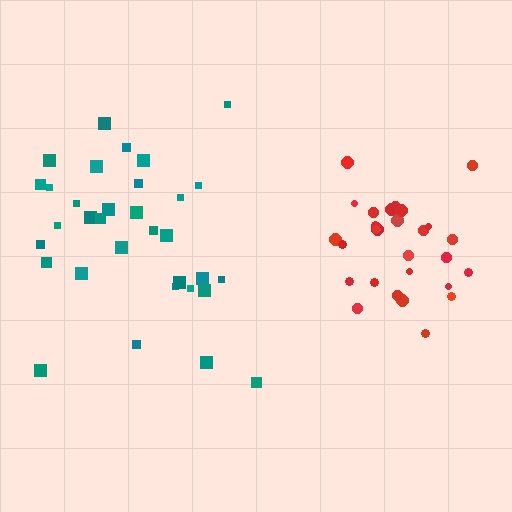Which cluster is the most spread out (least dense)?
Teal.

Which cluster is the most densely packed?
Red.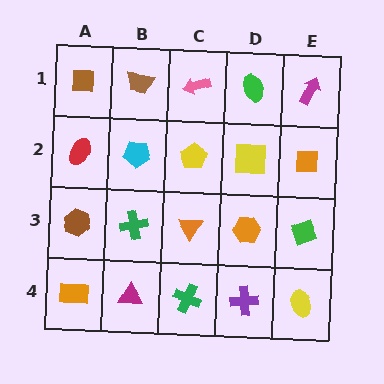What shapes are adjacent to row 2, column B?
A brown trapezoid (row 1, column B), a green cross (row 3, column B), a red ellipse (row 2, column A), a yellow pentagon (row 2, column C).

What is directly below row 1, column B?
A cyan pentagon.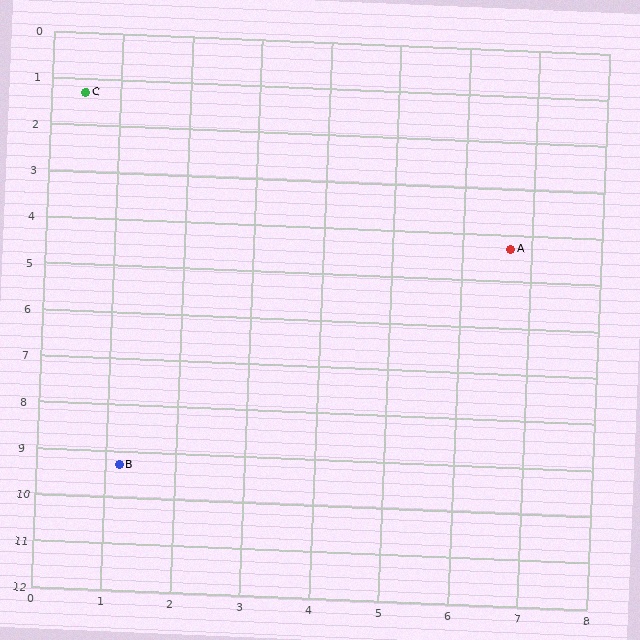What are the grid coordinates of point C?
Point C is at approximately (0.5, 1.3).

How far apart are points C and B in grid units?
Points C and B are about 8.0 grid units apart.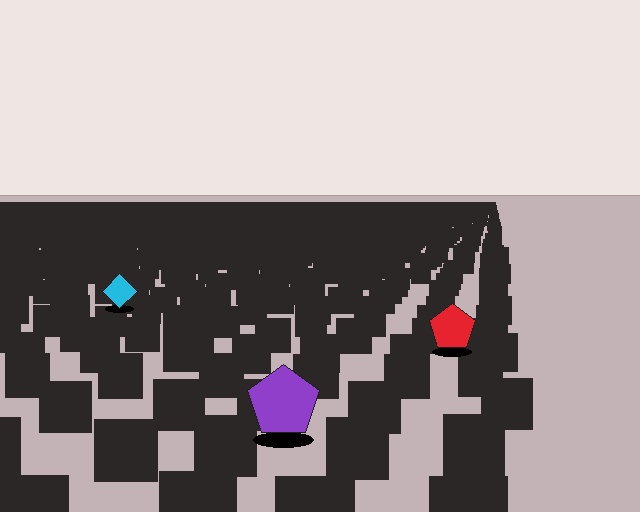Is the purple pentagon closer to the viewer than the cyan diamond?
Yes. The purple pentagon is closer — you can tell from the texture gradient: the ground texture is coarser near it.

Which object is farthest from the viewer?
The cyan diamond is farthest from the viewer. It appears smaller and the ground texture around it is denser.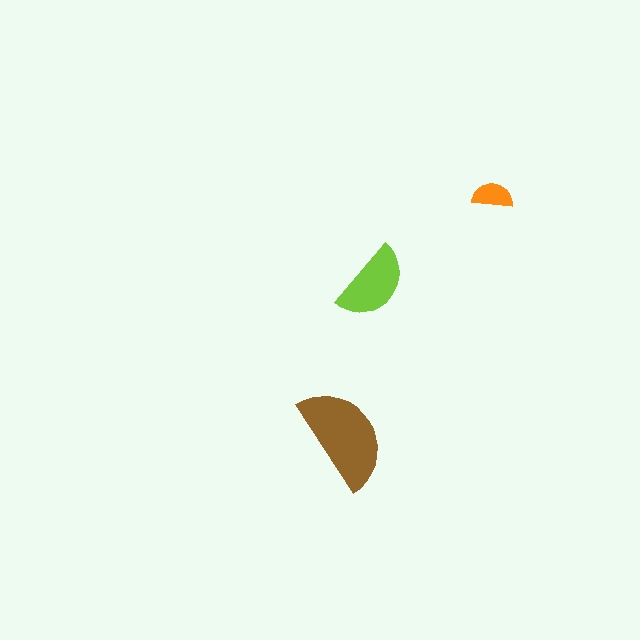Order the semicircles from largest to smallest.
the brown one, the lime one, the orange one.